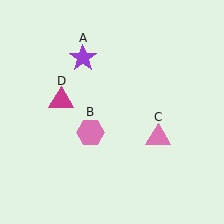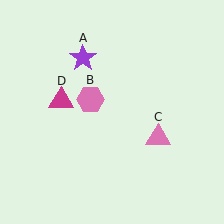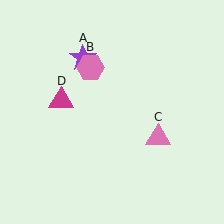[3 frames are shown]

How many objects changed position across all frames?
1 object changed position: pink hexagon (object B).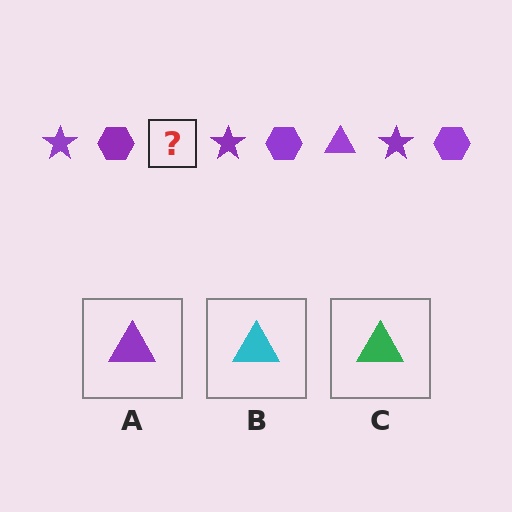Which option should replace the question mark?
Option A.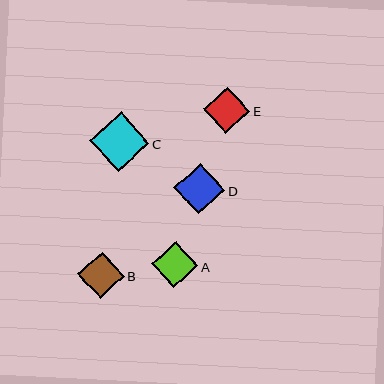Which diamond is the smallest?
Diamond A is the smallest with a size of approximately 46 pixels.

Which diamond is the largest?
Diamond C is the largest with a size of approximately 60 pixels.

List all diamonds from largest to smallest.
From largest to smallest: C, D, E, B, A.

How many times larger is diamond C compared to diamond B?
Diamond C is approximately 1.3 times the size of diamond B.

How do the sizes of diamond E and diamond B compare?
Diamond E and diamond B are approximately the same size.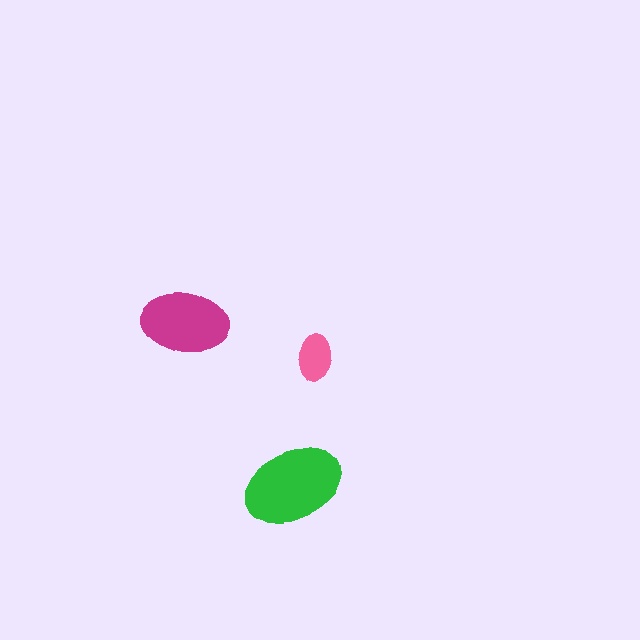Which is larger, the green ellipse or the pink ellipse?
The green one.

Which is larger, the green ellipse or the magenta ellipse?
The green one.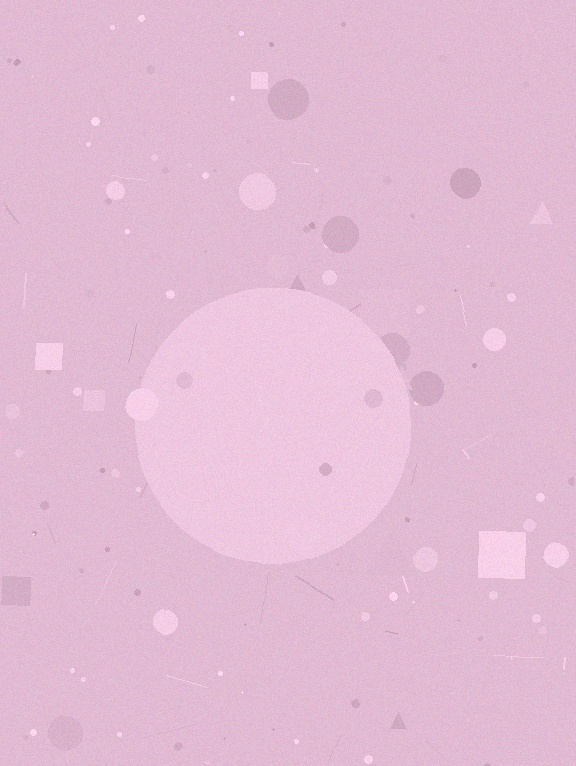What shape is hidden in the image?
A circle is hidden in the image.